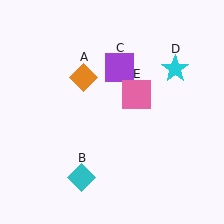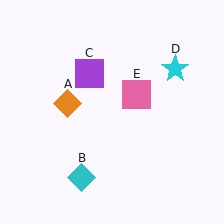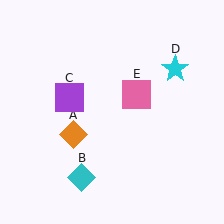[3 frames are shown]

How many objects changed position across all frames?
2 objects changed position: orange diamond (object A), purple square (object C).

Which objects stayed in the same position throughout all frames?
Cyan diamond (object B) and cyan star (object D) and pink square (object E) remained stationary.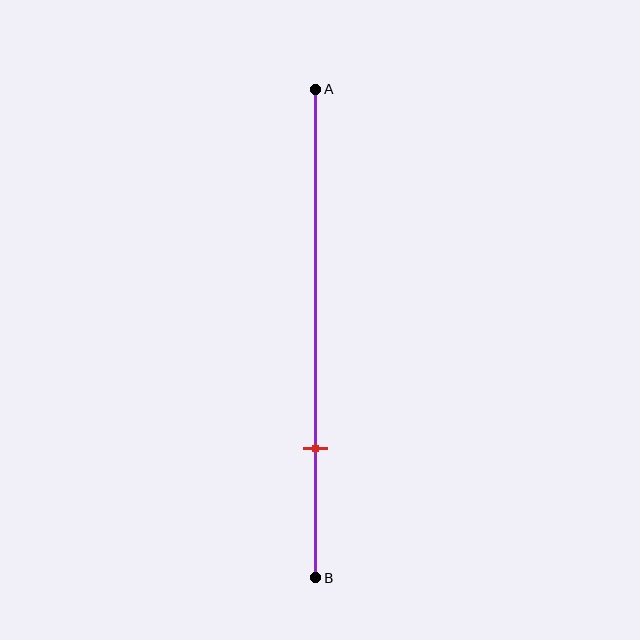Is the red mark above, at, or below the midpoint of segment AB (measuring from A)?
The red mark is below the midpoint of segment AB.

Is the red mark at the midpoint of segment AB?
No, the mark is at about 75% from A, not at the 50% midpoint.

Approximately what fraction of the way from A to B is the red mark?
The red mark is approximately 75% of the way from A to B.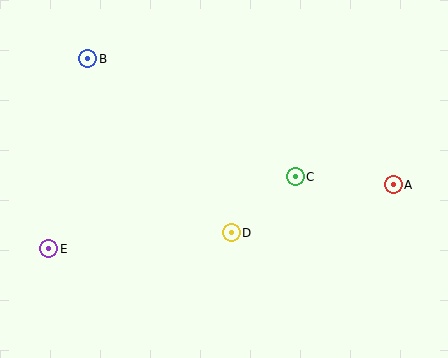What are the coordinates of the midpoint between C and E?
The midpoint between C and E is at (172, 213).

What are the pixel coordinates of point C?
Point C is at (295, 177).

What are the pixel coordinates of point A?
Point A is at (393, 185).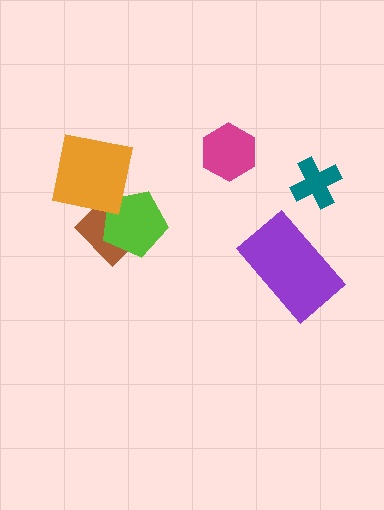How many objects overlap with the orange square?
2 objects overlap with the orange square.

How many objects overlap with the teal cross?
0 objects overlap with the teal cross.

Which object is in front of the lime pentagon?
The orange square is in front of the lime pentagon.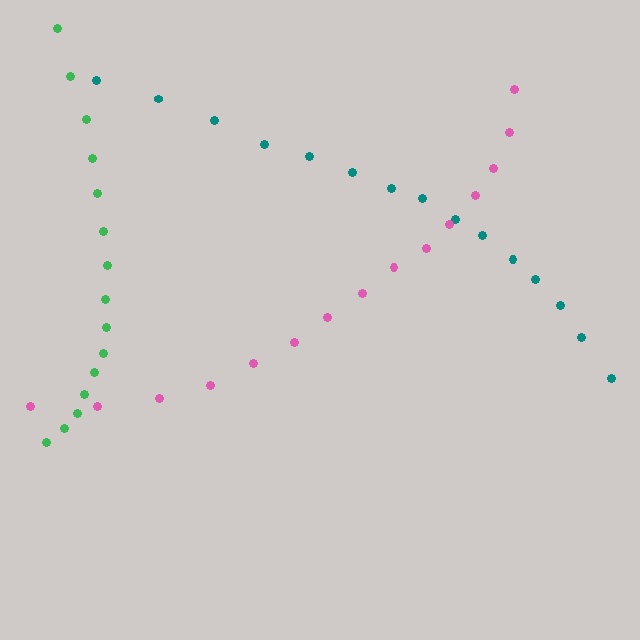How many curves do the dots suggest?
There are 3 distinct paths.